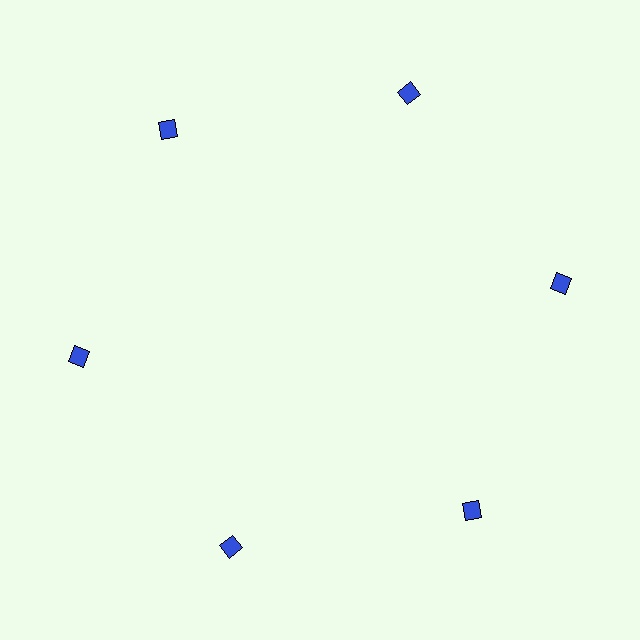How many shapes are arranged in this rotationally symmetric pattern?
There are 6 shapes, arranged in 6 groups of 1.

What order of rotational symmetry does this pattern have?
This pattern has 6-fold rotational symmetry.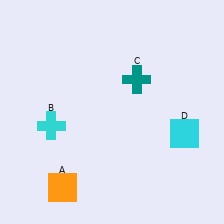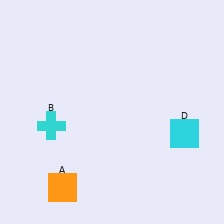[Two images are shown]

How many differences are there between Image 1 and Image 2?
There is 1 difference between the two images.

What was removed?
The teal cross (C) was removed in Image 2.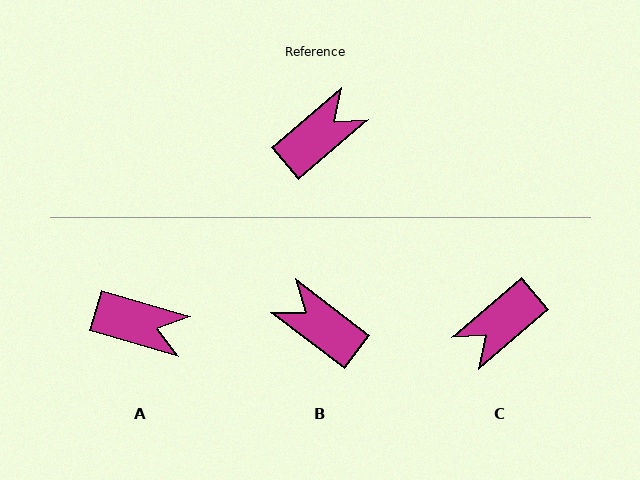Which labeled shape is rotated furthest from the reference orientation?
C, about 180 degrees away.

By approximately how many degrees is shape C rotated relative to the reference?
Approximately 180 degrees counter-clockwise.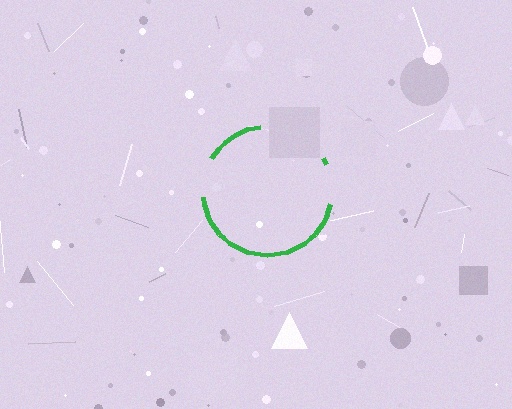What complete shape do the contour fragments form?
The contour fragments form a circle.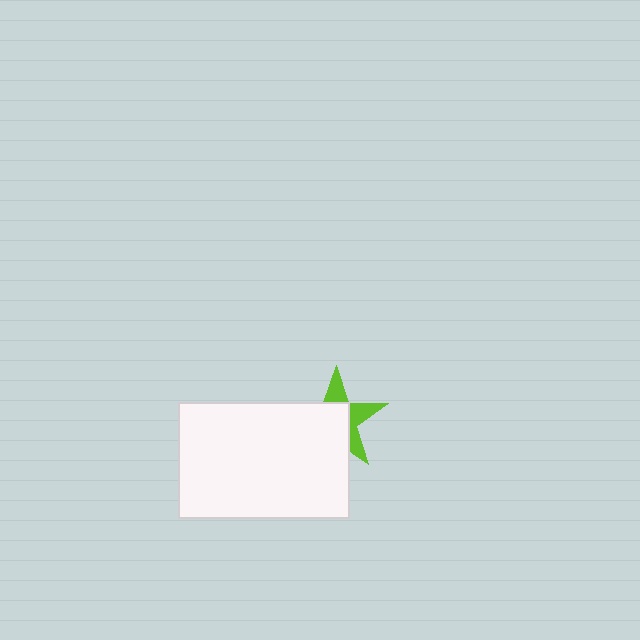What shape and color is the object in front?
The object in front is a white rectangle.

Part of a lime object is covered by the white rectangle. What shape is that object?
It is a star.